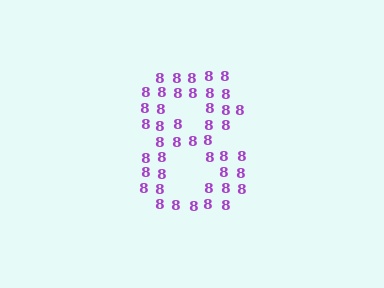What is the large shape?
The large shape is the digit 8.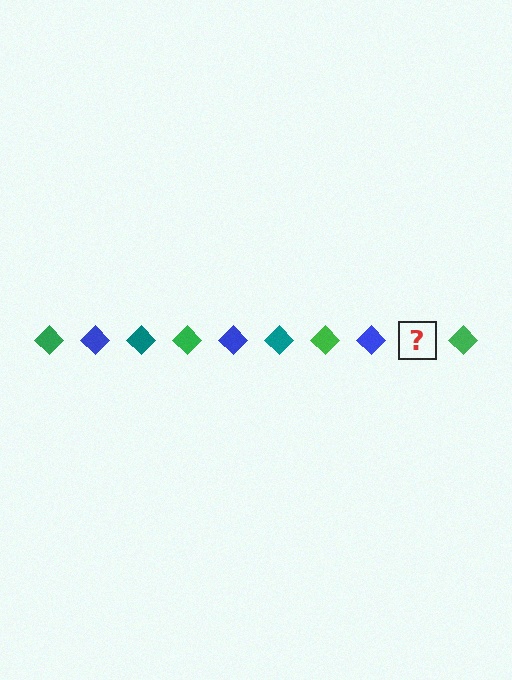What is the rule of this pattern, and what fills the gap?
The rule is that the pattern cycles through green, blue, teal diamonds. The gap should be filled with a teal diamond.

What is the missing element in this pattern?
The missing element is a teal diamond.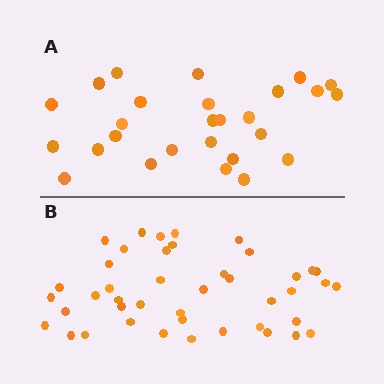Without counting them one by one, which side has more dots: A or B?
Region B (the bottom region) has more dots.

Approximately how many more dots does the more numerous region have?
Region B has approximately 15 more dots than region A.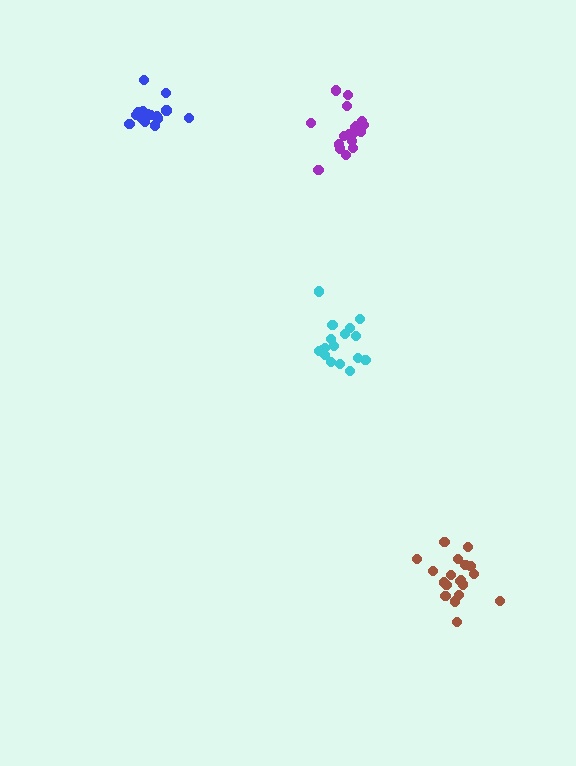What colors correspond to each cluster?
The clusters are colored: purple, brown, blue, cyan.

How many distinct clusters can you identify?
There are 4 distinct clusters.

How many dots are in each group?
Group 1: 19 dots, Group 2: 19 dots, Group 3: 16 dots, Group 4: 17 dots (71 total).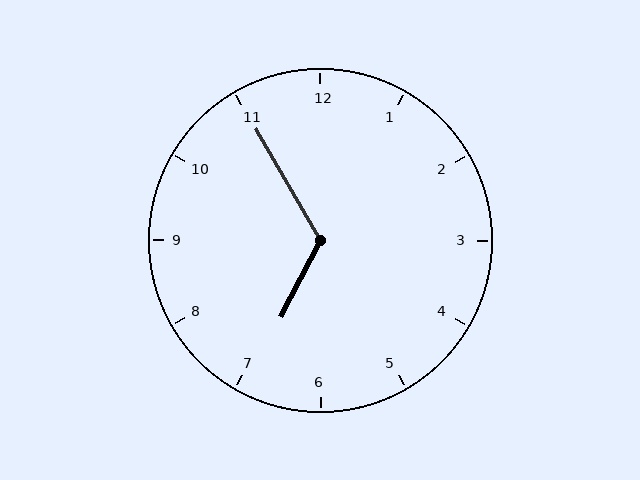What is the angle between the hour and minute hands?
Approximately 122 degrees.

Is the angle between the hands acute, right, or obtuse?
It is obtuse.